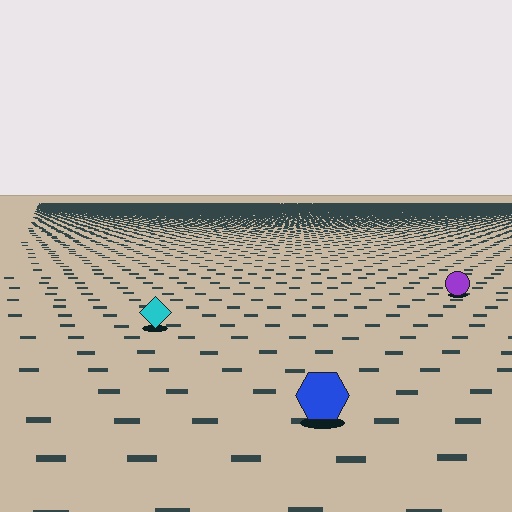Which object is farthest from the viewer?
The purple circle is farthest from the viewer. It appears smaller and the ground texture around it is denser.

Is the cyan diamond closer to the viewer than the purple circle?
Yes. The cyan diamond is closer — you can tell from the texture gradient: the ground texture is coarser near it.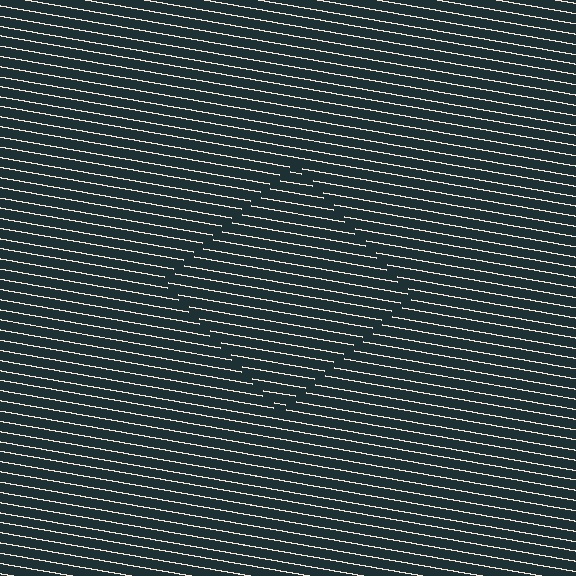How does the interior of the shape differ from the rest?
The interior of the shape contains the same grating, shifted by half a period — the contour is defined by the phase discontinuity where line-ends from the inner and outer gratings abut.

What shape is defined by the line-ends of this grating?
An illusory square. The interior of the shape contains the same grating, shifted by half a period — the contour is defined by the phase discontinuity where line-ends from the inner and outer gratings abut.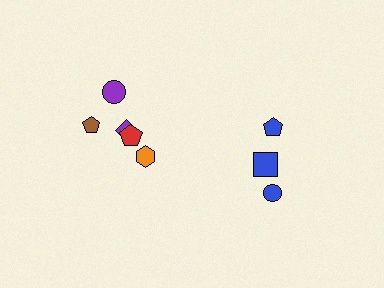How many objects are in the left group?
There are 5 objects.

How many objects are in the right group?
There are 3 objects.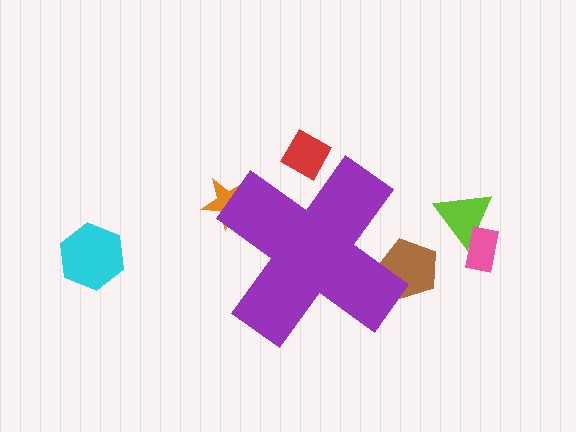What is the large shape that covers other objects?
A purple cross.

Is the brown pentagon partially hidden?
Yes, the brown pentagon is partially hidden behind the purple cross.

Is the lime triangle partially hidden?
No, the lime triangle is fully visible.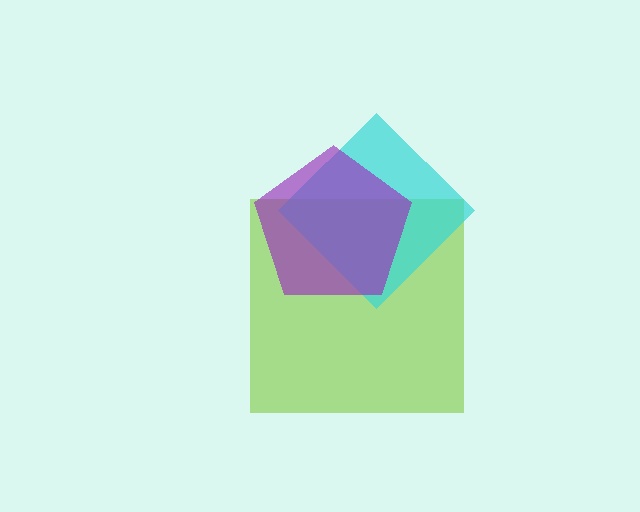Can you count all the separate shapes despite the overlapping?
Yes, there are 3 separate shapes.